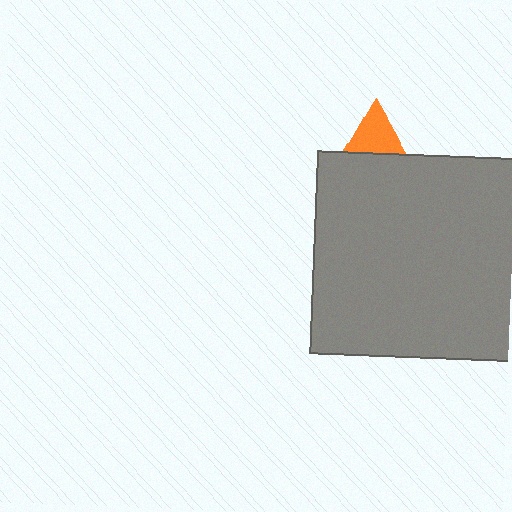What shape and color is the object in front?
The object in front is a gray square.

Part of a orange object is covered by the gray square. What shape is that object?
It is a triangle.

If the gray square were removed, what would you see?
You would see the complete orange triangle.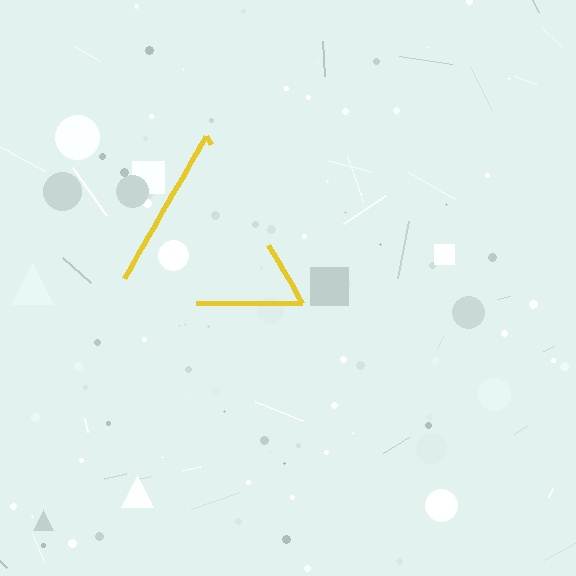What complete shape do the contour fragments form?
The contour fragments form a triangle.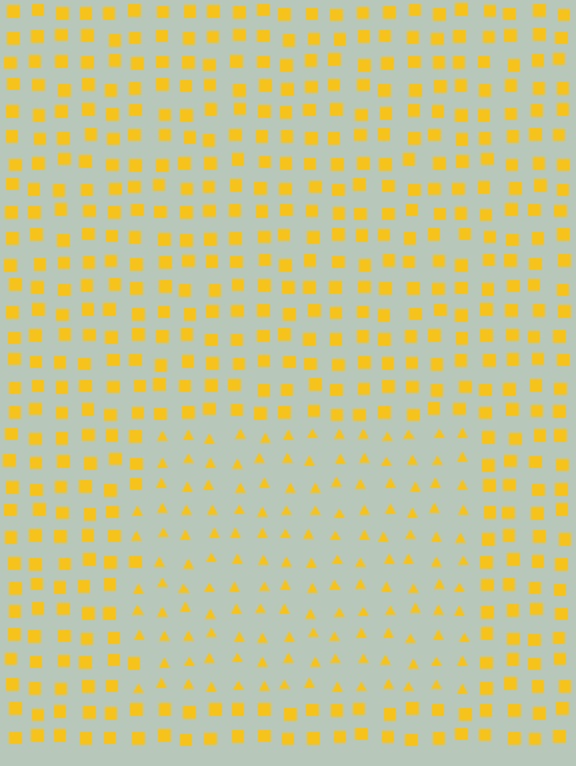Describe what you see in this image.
The image is filled with small yellow elements arranged in a uniform grid. A rectangle-shaped region contains triangles, while the surrounding area contains squares. The boundary is defined purely by the change in element shape.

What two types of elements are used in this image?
The image uses triangles inside the rectangle region and squares outside it.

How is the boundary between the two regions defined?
The boundary is defined by a change in element shape: triangles inside vs. squares outside. All elements share the same color and spacing.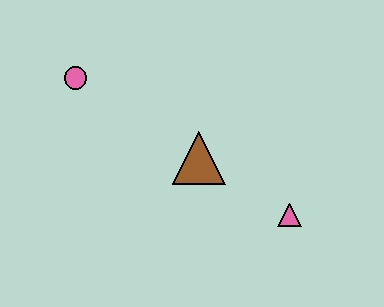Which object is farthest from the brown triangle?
The pink circle is farthest from the brown triangle.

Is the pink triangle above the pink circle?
No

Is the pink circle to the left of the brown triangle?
Yes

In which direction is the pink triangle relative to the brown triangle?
The pink triangle is to the right of the brown triangle.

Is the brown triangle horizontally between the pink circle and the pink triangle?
Yes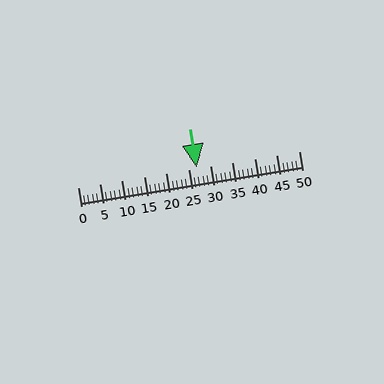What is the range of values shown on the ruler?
The ruler shows values from 0 to 50.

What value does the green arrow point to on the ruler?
The green arrow points to approximately 27.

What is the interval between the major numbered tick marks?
The major tick marks are spaced 5 units apart.